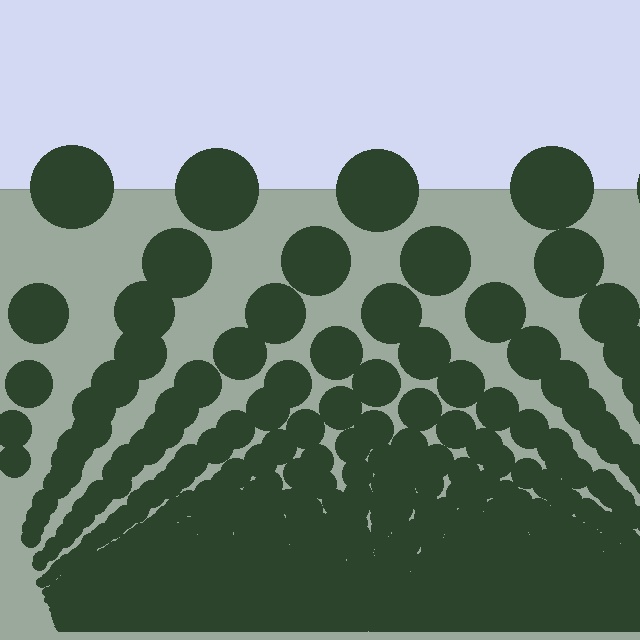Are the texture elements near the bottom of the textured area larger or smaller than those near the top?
Smaller. The gradient is inverted — elements near the bottom are smaller and denser.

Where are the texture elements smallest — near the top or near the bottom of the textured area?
Near the bottom.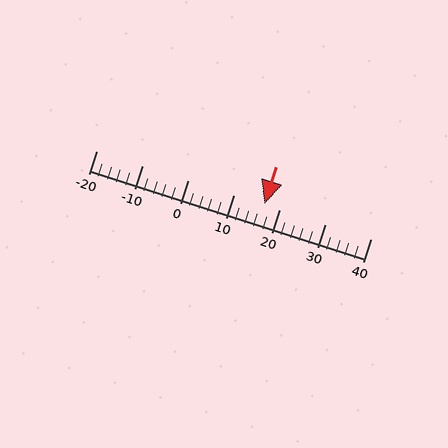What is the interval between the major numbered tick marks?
The major tick marks are spaced 10 units apart.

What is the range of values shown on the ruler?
The ruler shows values from -20 to 40.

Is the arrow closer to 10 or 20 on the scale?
The arrow is closer to 20.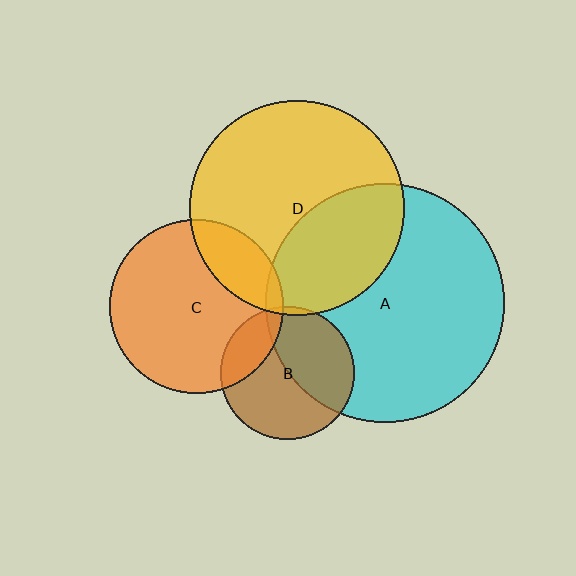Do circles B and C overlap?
Yes.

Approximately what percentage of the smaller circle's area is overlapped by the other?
Approximately 20%.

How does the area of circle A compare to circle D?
Approximately 1.2 times.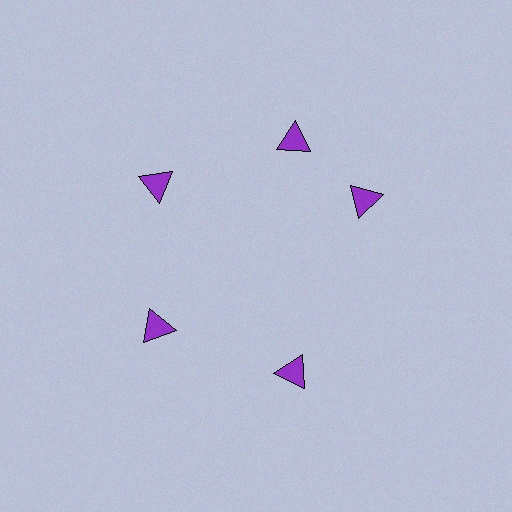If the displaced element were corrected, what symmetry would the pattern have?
It would have 5-fold rotational symmetry — the pattern would map onto itself every 72 degrees.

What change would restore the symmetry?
The symmetry would be restored by rotating it back into even spacing with its neighbors so that all 5 triangles sit at equal angles and equal distance from the center.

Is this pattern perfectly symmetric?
No. The 5 purple triangles are arranged in a ring, but one element near the 3 o'clock position is rotated out of alignment along the ring, breaking the 5-fold rotational symmetry.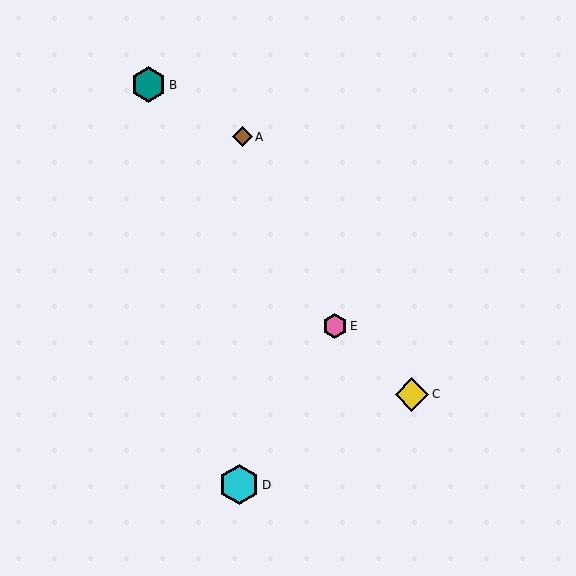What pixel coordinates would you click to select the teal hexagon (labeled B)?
Click at (148, 85) to select the teal hexagon B.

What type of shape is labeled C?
Shape C is a yellow diamond.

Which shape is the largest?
The cyan hexagon (labeled D) is the largest.